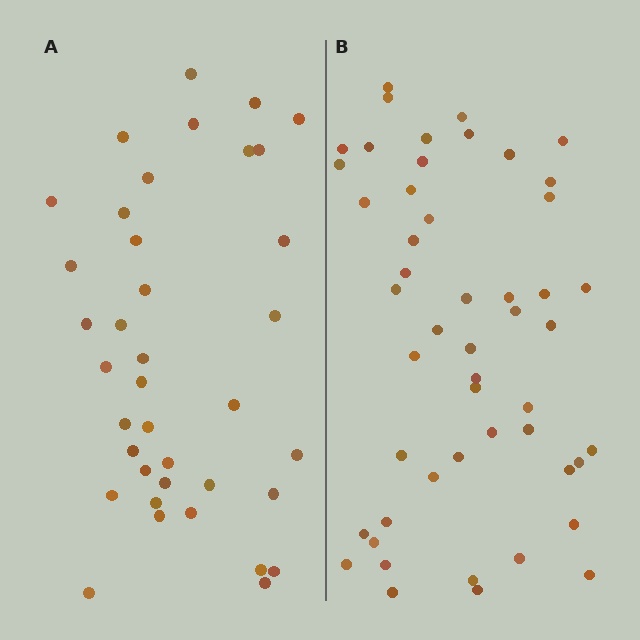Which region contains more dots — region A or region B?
Region B (the right region) has more dots.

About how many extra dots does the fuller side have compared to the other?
Region B has roughly 12 or so more dots than region A.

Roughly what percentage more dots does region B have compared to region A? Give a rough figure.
About 30% more.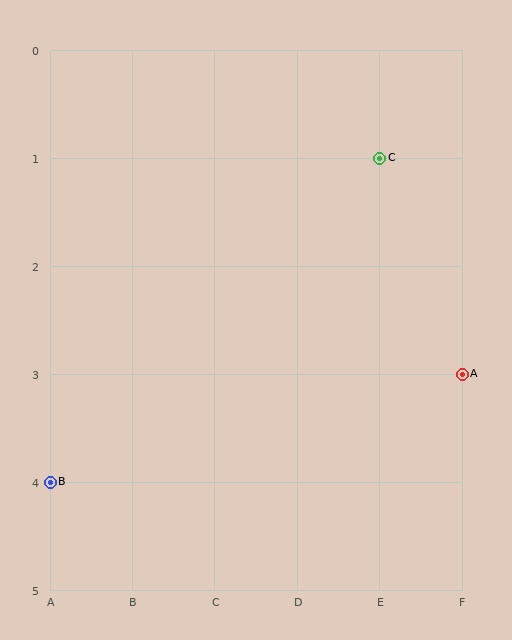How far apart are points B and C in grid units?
Points B and C are 4 columns and 3 rows apart (about 5.0 grid units diagonally).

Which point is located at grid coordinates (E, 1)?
Point C is at (E, 1).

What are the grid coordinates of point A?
Point A is at grid coordinates (F, 3).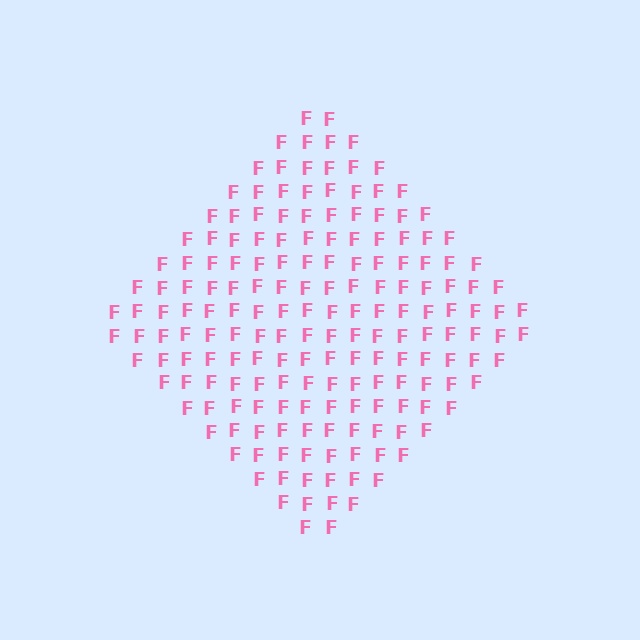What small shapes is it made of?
It is made of small letter F's.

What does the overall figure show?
The overall figure shows a diamond.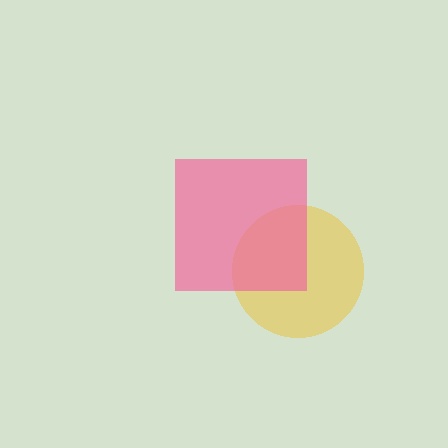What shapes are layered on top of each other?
The layered shapes are: a yellow circle, a pink square.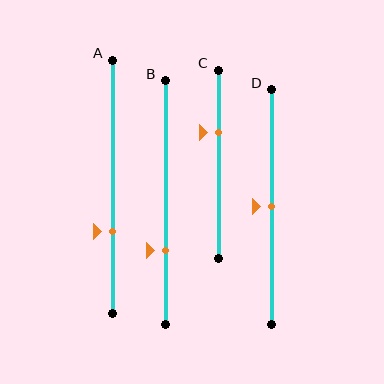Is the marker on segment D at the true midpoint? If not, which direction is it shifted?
Yes, the marker on segment D is at the true midpoint.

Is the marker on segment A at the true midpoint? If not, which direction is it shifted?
No, the marker on segment A is shifted downward by about 18% of the segment length.